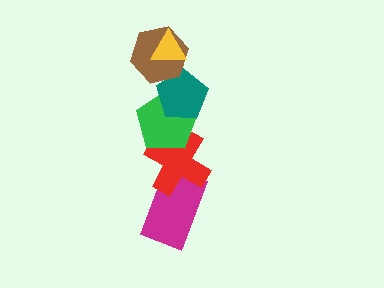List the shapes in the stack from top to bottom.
From top to bottom: the yellow triangle, the brown hexagon, the teal pentagon, the green pentagon, the red cross, the magenta rectangle.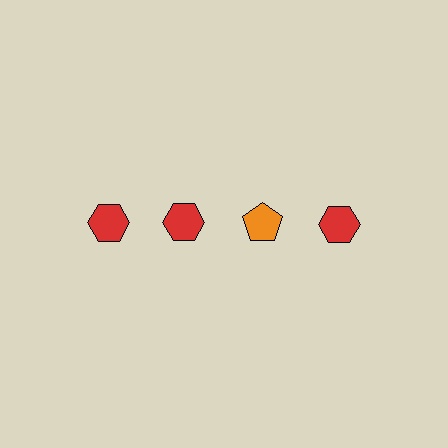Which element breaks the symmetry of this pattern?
The orange pentagon in the top row, center column breaks the symmetry. All other shapes are red hexagons.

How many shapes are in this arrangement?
There are 4 shapes arranged in a grid pattern.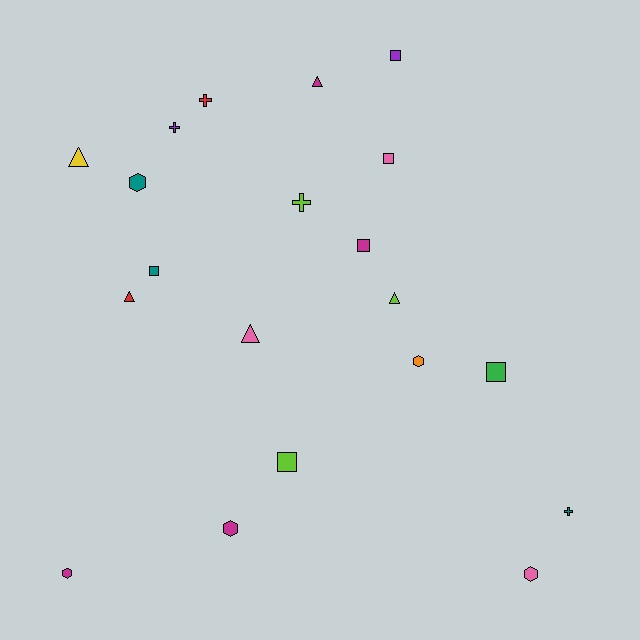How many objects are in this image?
There are 20 objects.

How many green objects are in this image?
There is 1 green object.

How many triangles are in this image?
There are 5 triangles.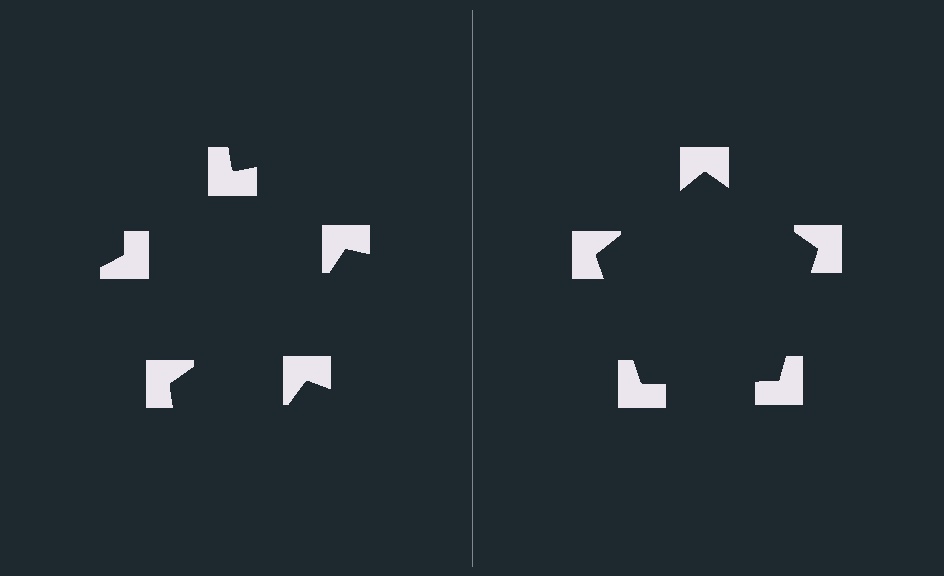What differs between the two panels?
The notched squares are positioned identically on both sides; only the wedge orientations differ. On the right they align to a pentagon; on the left they are misaligned.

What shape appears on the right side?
An illusory pentagon.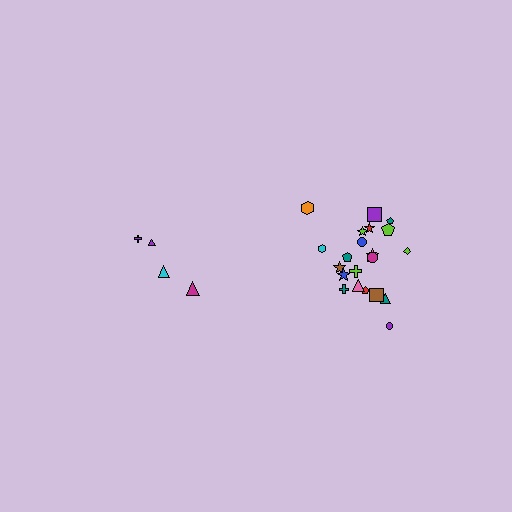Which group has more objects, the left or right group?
The right group.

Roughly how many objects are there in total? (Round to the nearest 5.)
Roughly 25 objects in total.